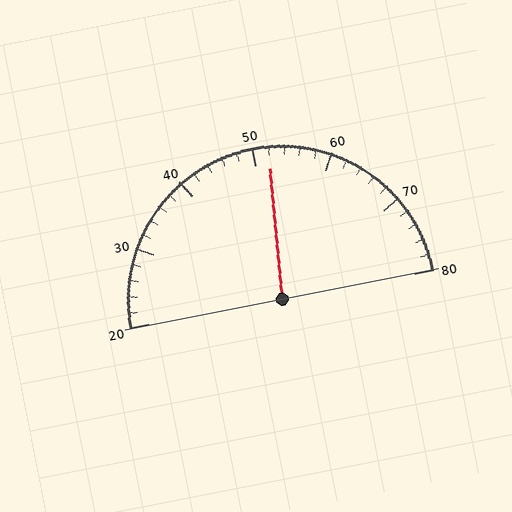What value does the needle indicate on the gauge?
The needle indicates approximately 52.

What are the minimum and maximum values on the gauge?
The gauge ranges from 20 to 80.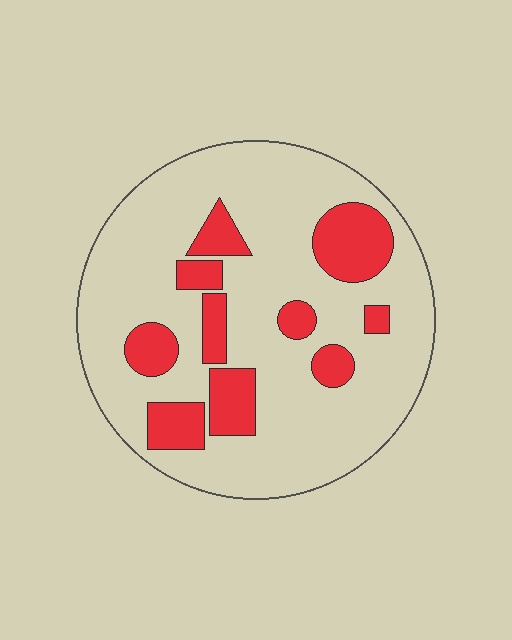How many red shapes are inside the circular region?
10.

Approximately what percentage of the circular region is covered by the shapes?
Approximately 20%.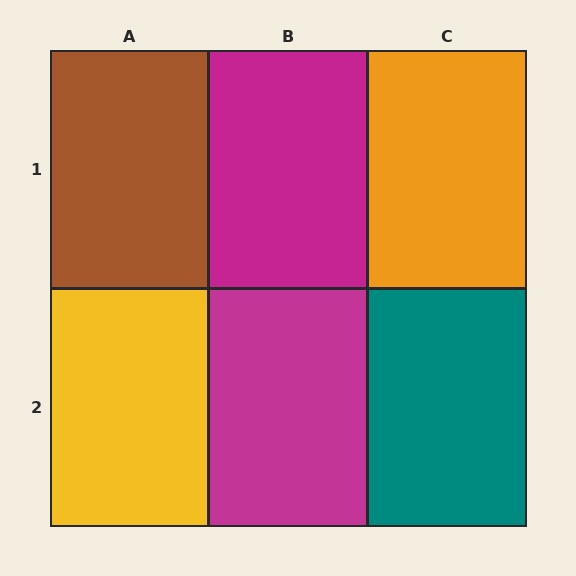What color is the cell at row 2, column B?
Magenta.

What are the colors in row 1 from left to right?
Brown, magenta, orange.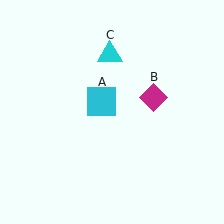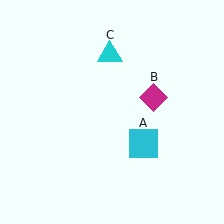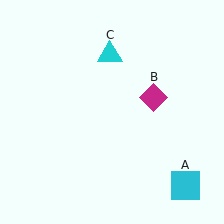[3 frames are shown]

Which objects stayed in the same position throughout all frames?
Magenta diamond (object B) and cyan triangle (object C) remained stationary.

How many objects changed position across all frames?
1 object changed position: cyan square (object A).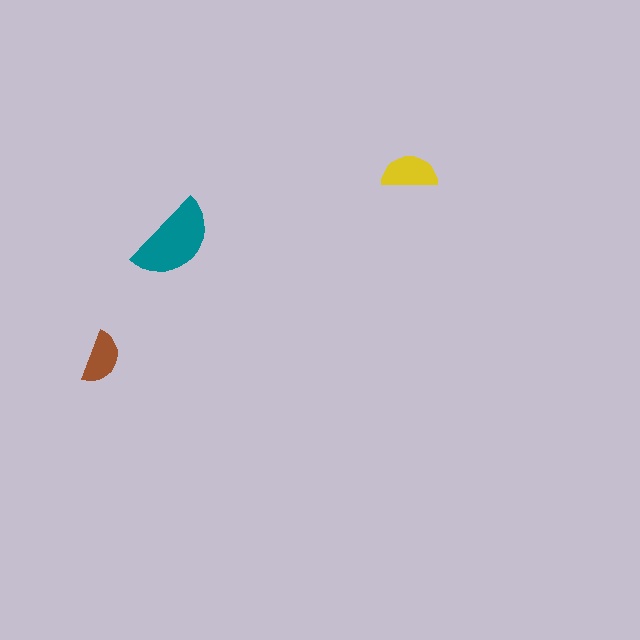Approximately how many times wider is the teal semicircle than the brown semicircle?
About 1.5 times wider.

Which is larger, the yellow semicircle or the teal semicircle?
The teal one.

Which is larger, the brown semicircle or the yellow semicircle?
The yellow one.